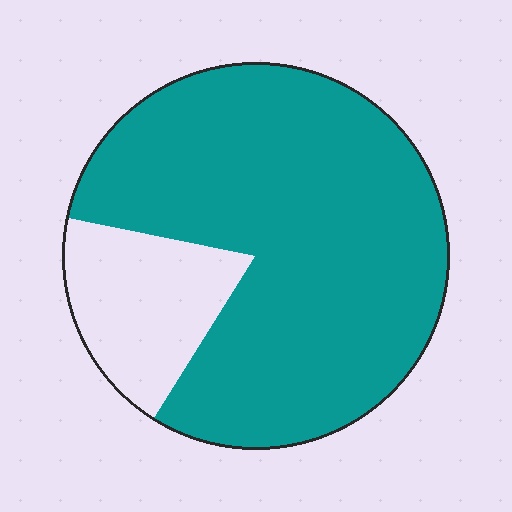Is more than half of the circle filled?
Yes.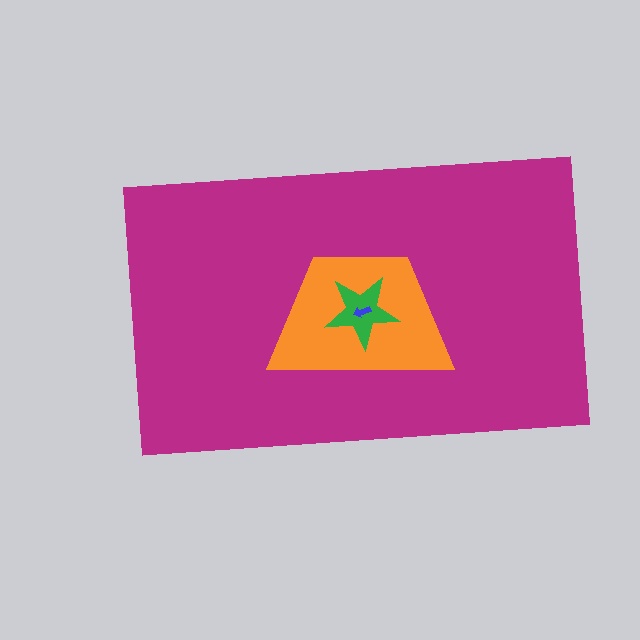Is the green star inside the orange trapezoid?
Yes.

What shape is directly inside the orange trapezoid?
The green star.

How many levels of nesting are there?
4.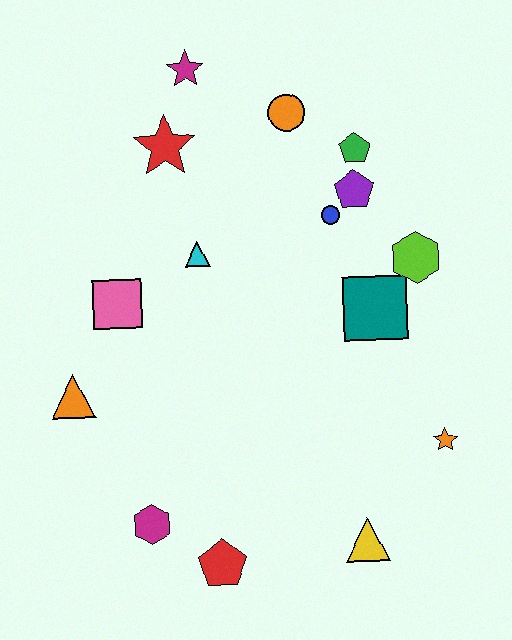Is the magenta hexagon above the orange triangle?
No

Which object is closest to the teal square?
The lime hexagon is closest to the teal square.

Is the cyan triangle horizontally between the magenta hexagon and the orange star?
Yes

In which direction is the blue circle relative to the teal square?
The blue circle is above the teal square.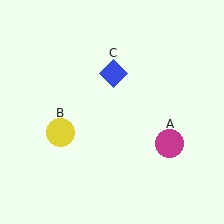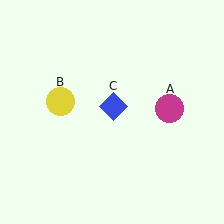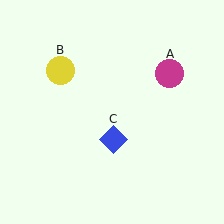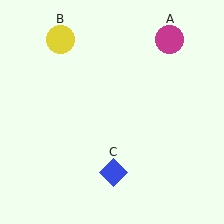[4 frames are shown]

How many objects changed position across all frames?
3 objects changed position: magenta circle (object A), yellow circle (object B), blue diamond (object C).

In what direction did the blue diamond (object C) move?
The blue diamond (object C) moved down.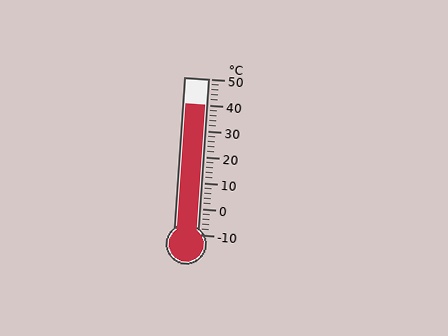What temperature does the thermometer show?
The thermometer shows approximately 40°C.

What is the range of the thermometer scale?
The thermometer scale ranges from -10°C to 50°C.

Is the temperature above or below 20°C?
The temperature is above 20°C.